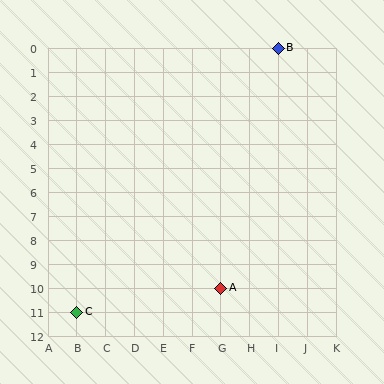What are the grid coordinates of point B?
Point B is at grid coordinates (I, 0).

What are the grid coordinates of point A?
Point A is at grid coordinates (G, 10).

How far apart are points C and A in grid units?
Points C and A are 5 columns and 1 row apart (about 5.1 grid units diagonally).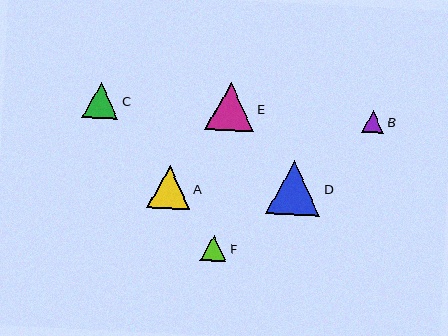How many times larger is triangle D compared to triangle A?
Triangle D is approximately 1.3 times the size of triangle A.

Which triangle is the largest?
Triangle D is the largest with a size of approximately 54 pixels.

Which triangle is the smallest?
Triangle B is the smallest with a size of approximately 22 pixels.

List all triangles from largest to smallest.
From largest to smallest: D, E, A, C, F, B.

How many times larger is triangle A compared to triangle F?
Triangle A is approximately 1.7 times the size of triangle F.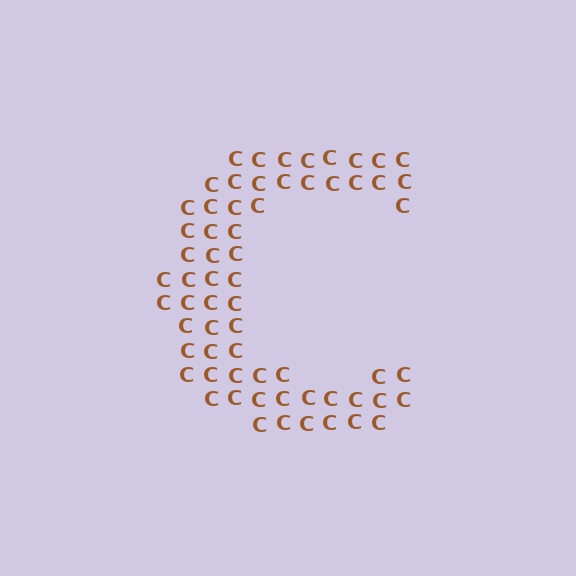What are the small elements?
The small elements are letter C's.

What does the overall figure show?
The overall figure shows the letter C.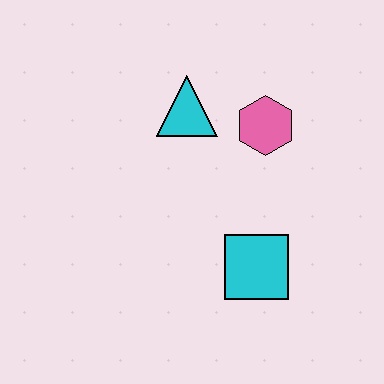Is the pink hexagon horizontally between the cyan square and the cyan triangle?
No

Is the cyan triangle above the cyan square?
Yes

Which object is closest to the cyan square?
The pink hexagon is closest to the cyan square.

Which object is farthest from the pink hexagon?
The cyan square is farthest from the pink hexagon.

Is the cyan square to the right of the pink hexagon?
No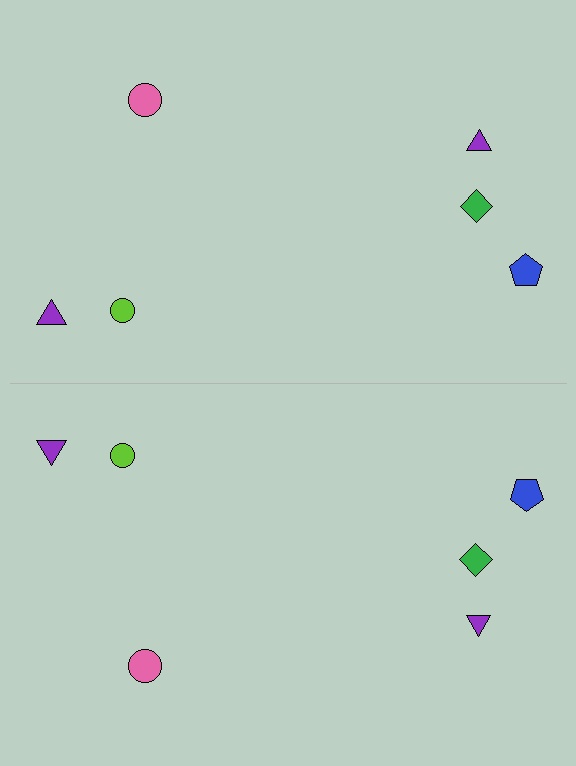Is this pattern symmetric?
Yes, this pattern has bilateral (reflection) symmetry.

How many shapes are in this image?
There are 12 shapes in this image.